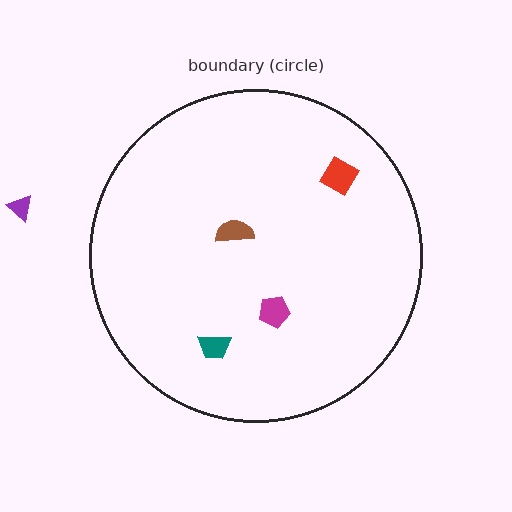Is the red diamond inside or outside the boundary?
Inside.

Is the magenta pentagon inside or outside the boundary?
Inside.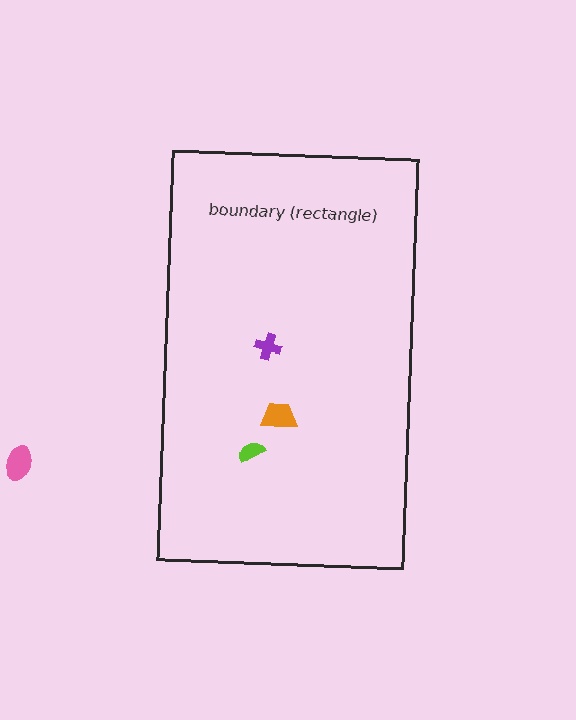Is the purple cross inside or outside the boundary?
Inside.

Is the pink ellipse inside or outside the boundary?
Outside.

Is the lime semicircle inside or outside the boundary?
Inside.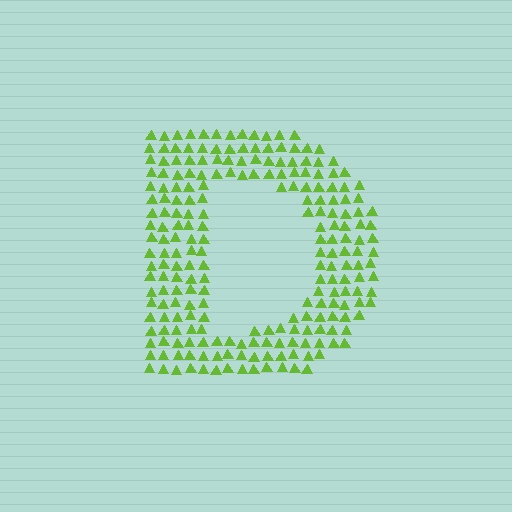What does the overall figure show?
The overall figure shows the letter D.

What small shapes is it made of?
It is made of small triangles.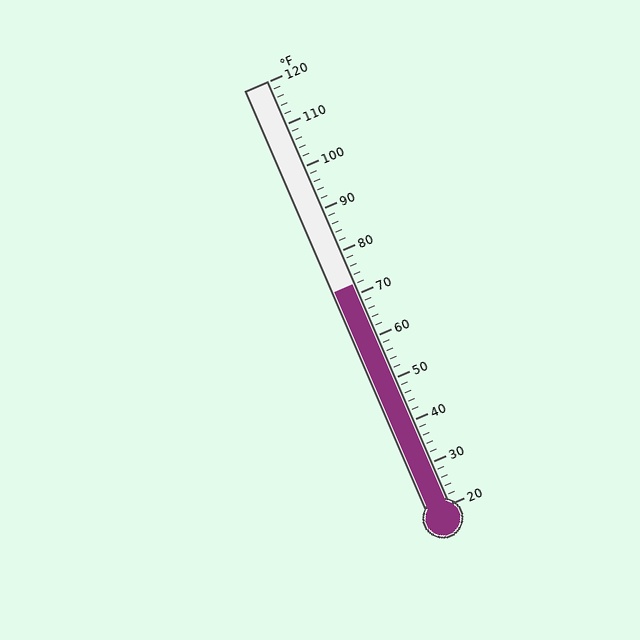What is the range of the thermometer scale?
The thermometer scale ranges from 20°F to 120°F.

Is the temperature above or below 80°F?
The temperature is below 80°F.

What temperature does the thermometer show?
The thermometer shows approximately 72°F.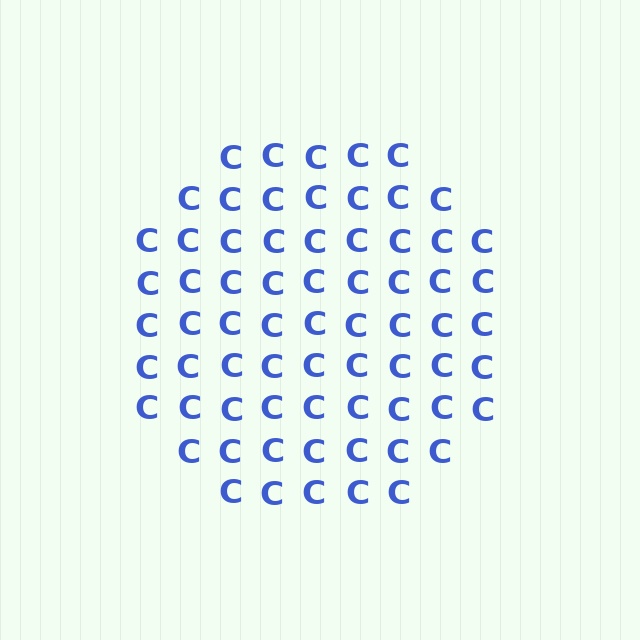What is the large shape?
The large shape is a circle.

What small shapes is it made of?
It is made of small letter C's.